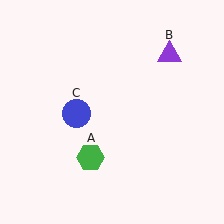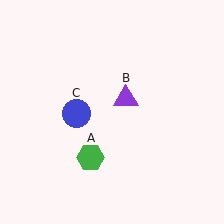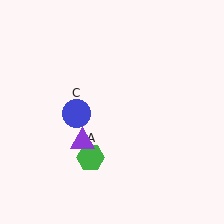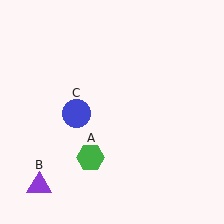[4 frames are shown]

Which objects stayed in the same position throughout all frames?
Green hexagon (object A) and blue circle (object C) remained stationary.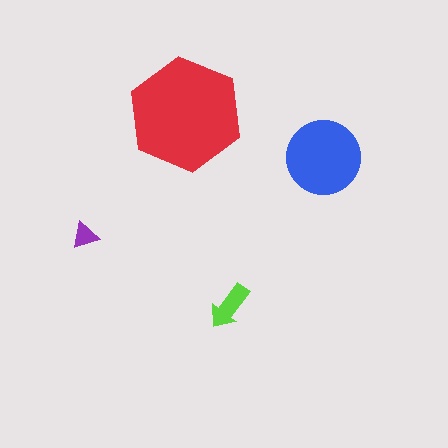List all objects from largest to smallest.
The red hexagon, the blue circle, the lime arrow, the purple triangle.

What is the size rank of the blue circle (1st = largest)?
2nd.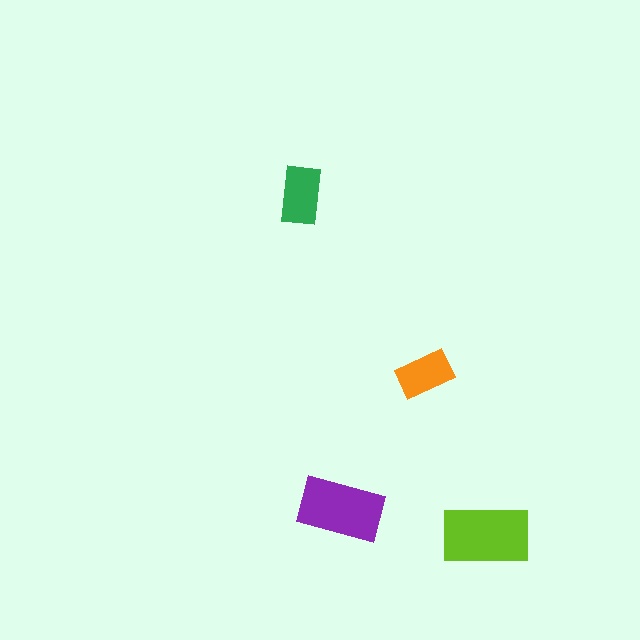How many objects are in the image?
There are 4 objects in the image.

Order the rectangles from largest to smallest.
the lime one, the purple one, the green one, the orange one.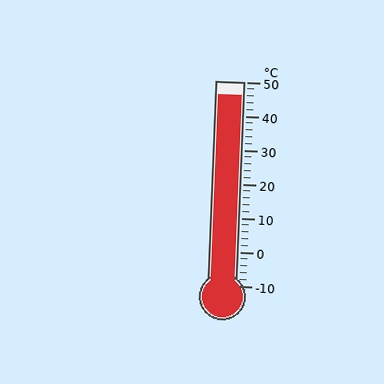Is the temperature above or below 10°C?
The temperature is above 10°C.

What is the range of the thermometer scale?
The thermometer scale ranges from -10°C to 50°C.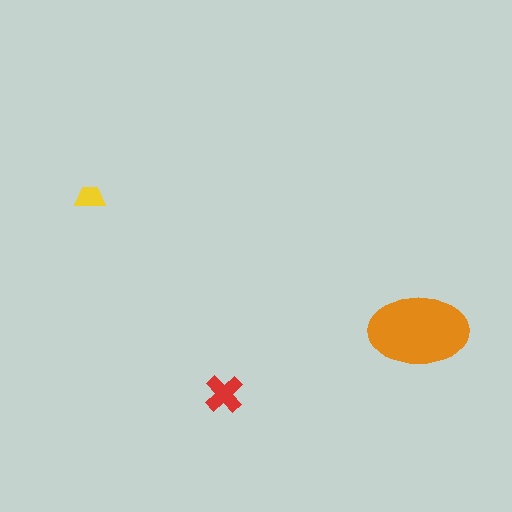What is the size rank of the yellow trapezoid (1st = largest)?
3rd.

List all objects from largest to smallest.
The orange ellipse, the red cross, the yellow trapezoid.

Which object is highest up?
The yellow trapezoid is topmost.